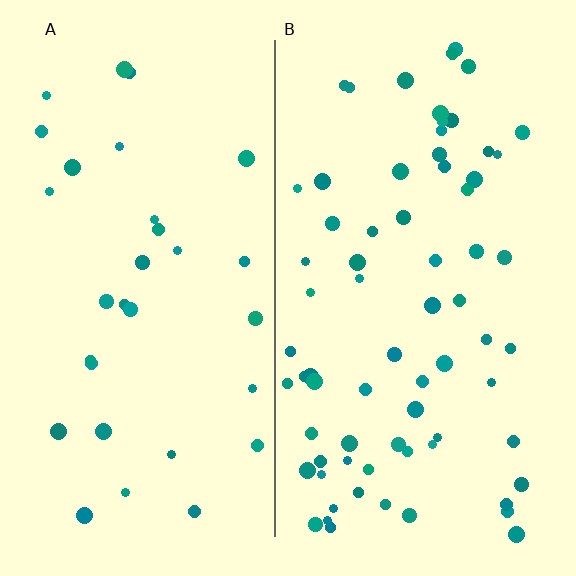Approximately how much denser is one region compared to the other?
Approximately 2.3× — region B over region A.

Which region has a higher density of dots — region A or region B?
B (the right).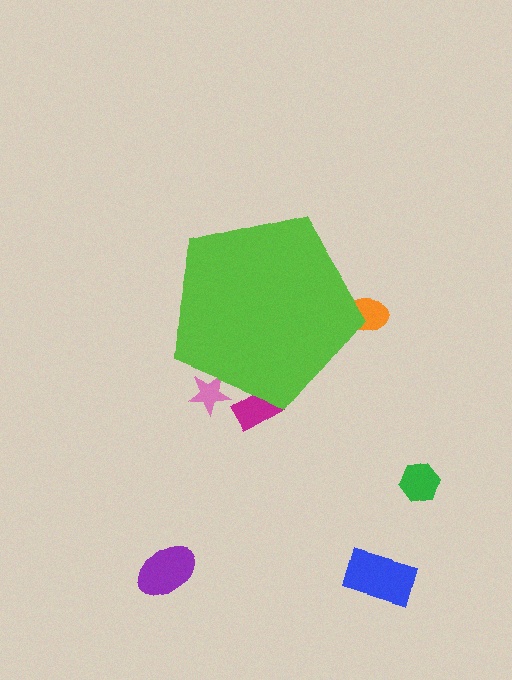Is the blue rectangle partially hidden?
No, the blue rectangle is fully visible.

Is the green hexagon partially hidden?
No, the green hexagon is fully visible.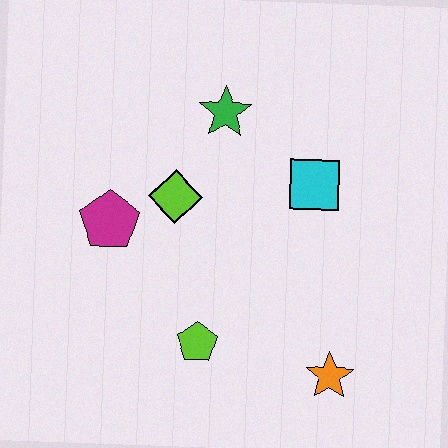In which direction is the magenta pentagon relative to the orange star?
The magenta pentagon is to the left of the orange star.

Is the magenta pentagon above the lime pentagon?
Yes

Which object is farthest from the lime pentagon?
The green star is farthest from the lime pentagon.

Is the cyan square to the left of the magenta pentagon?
No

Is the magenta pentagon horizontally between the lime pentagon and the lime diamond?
No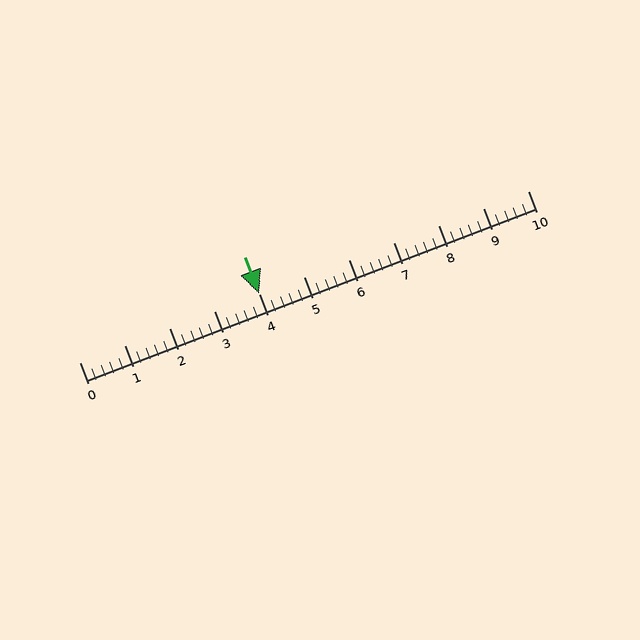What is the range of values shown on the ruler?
The ruler shows values from 0 to 10.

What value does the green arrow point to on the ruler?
The green arrow points to approximately 4.0.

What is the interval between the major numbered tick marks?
The major tick marks are spaced 1 units apart.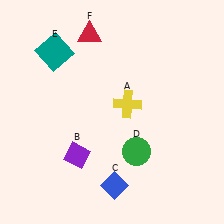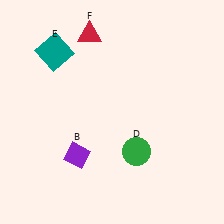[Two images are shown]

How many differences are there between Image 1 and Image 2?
There are 2 differences between the two images.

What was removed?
The yellow cross (A), the blue diamond (C) were removed in Image 2.